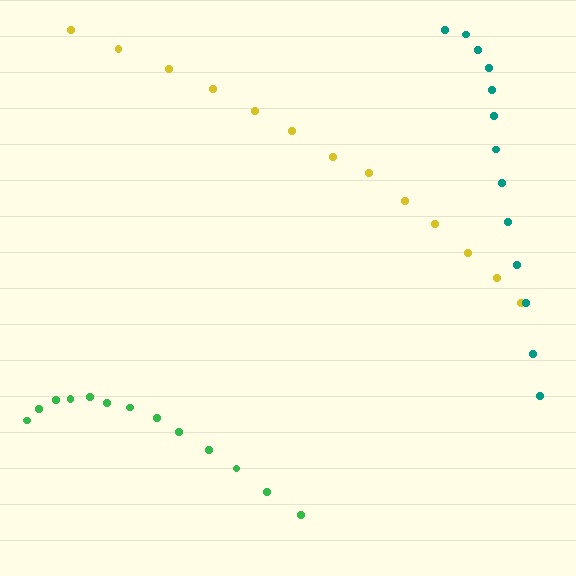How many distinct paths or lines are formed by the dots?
There are 3 distinct paths.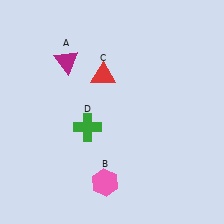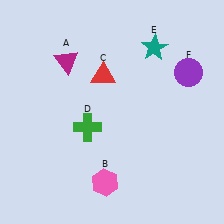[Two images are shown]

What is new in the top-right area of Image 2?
A purple circle (F) was added in the top-right area of Image 2.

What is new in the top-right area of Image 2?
A teal star (E) was added in the top-right area of Image 2.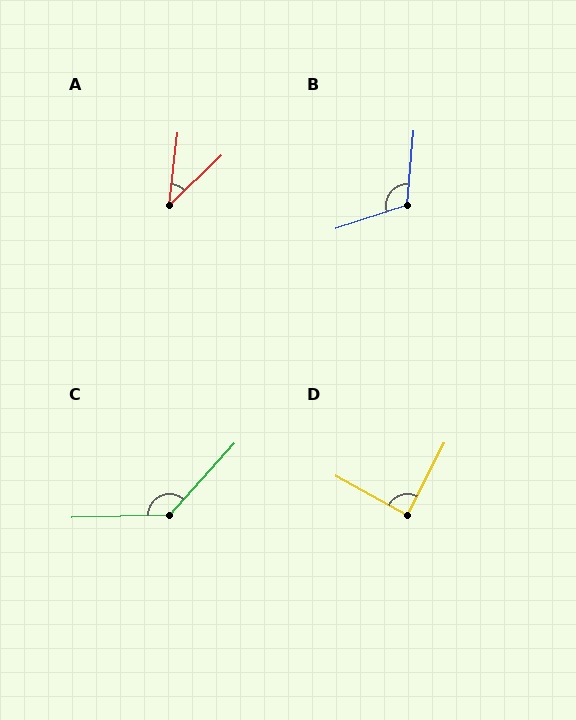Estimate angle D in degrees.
Approximately 88 degrees.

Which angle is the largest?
C, at approximately 134 degrees.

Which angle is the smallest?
A, at approximately 39 degrees.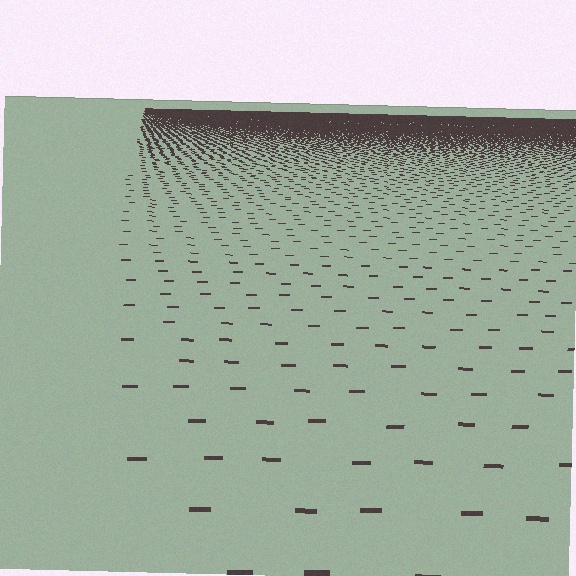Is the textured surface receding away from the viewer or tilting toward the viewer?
The surface is receding away from the viewer. Texture elements get smaller and denser toward the top.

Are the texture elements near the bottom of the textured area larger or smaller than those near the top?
Larger. Near the bottom, elements are closer to the viewer and appear at a bigger on-screen size.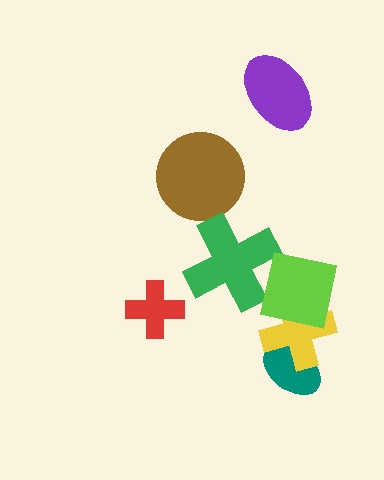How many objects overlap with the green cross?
1 object overlaps with the green cross.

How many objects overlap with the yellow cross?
2 objects overlap with the yellow cross.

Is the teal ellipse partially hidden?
Yes, it is partially covered by another shape.